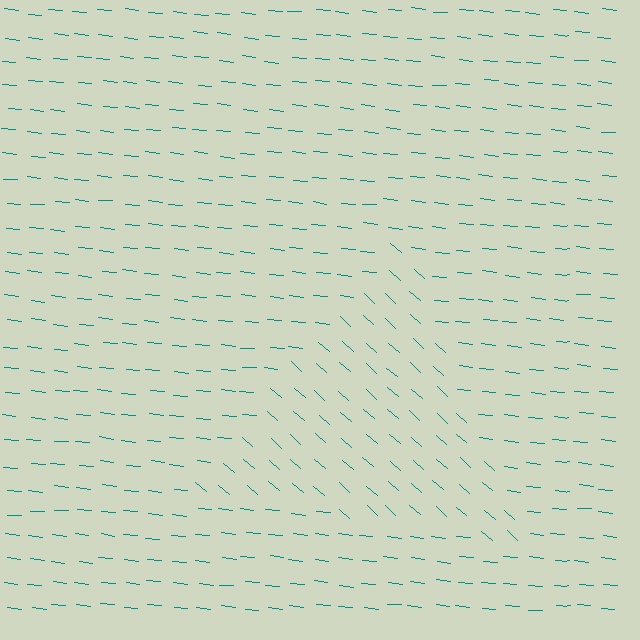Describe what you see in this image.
The image is filled with small teal line segments. A triangle region in the image has lines oriented differently from the surrounding lines, creating a visible texture boundary.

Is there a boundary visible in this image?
Yes, there is a texture boundary formed by a change in line orientation.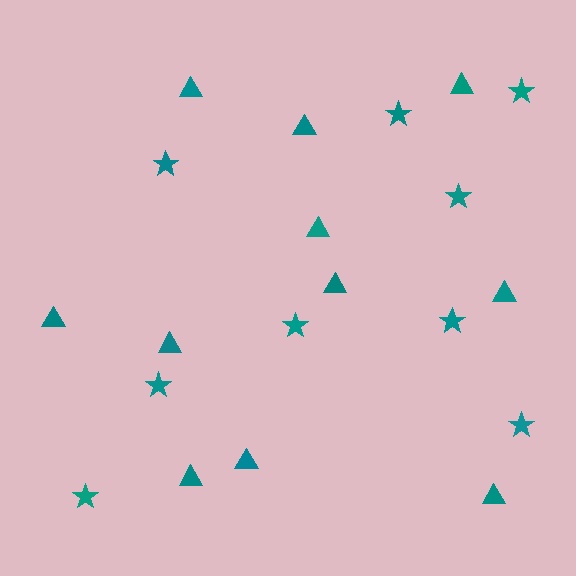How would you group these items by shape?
There are 2 groups: one group of stars (9) and one group of triangles (11).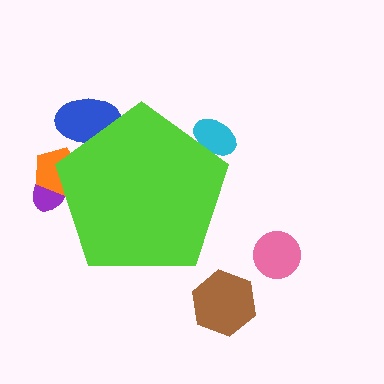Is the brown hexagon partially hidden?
No, the brown hexagon is fully visible.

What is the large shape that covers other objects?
A lime pentagon.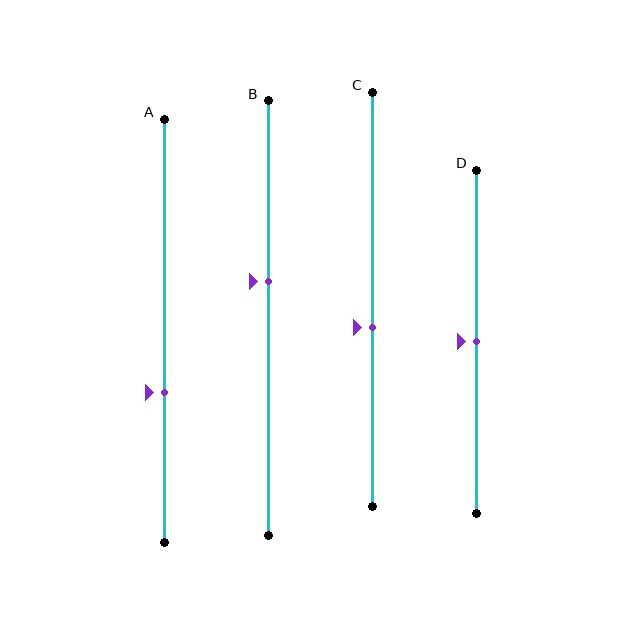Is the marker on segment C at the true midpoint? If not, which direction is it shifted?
No, the marker on segment C is shifted downward by about 7% of the segment length.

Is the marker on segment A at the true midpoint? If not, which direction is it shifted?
No, the marker on segment A is shifted downward by about 14% of the segment length.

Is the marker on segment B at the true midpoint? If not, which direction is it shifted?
No, the marker on segment B is shifted upward by about 9% of the segment length.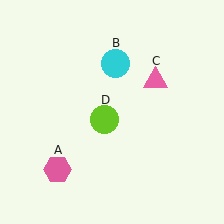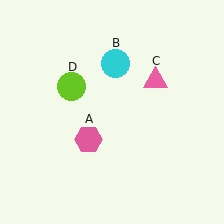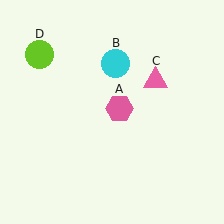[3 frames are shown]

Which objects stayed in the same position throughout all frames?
Cyan circle (object B) and pink triangle (object C) remained stationary.